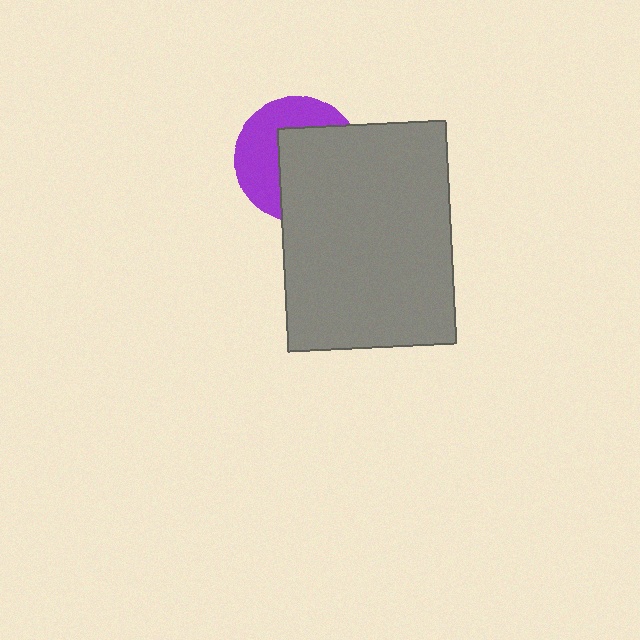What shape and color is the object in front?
The object in front is a gray rectangle.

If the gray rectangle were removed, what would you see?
You would see the complete purple circle.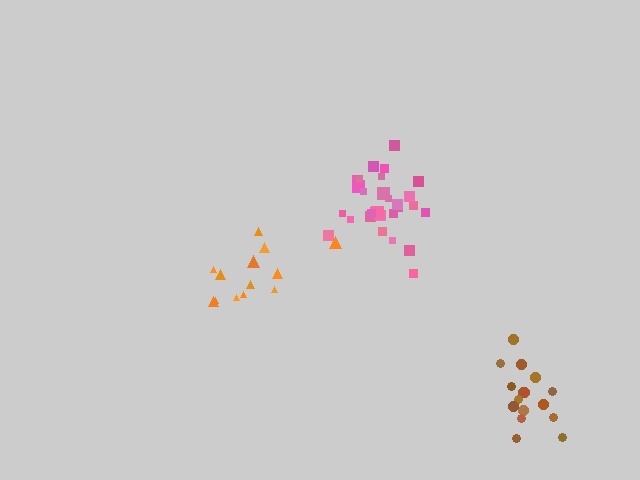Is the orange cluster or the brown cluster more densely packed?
Brown.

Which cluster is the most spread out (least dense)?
Orange.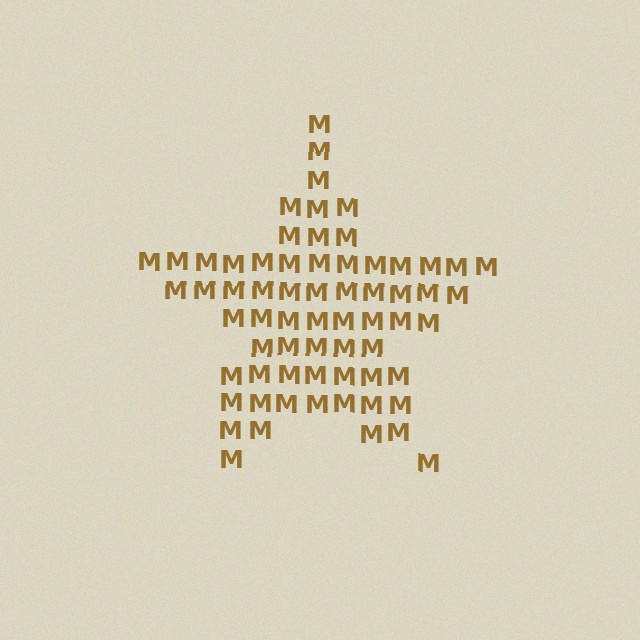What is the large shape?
The large shape is a star.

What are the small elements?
The small elements are letter M's.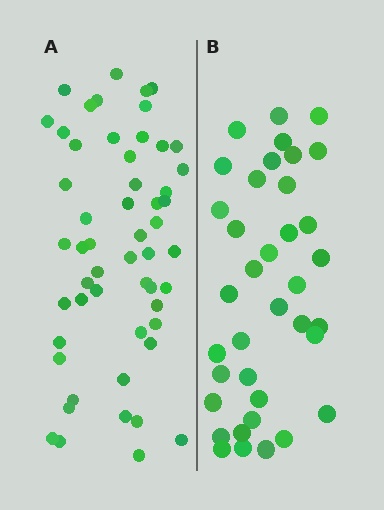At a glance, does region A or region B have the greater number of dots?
Region A (the left region) has more dots.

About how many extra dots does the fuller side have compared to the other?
Region A has approximately 15 more dots than region B.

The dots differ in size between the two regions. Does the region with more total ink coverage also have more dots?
No. Region B has more total ink coverage because its dots are larger, but region A actually contains more individual dots. Total area can be misleading — the number of items is what matters here.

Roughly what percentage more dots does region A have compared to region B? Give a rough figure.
About 45% more.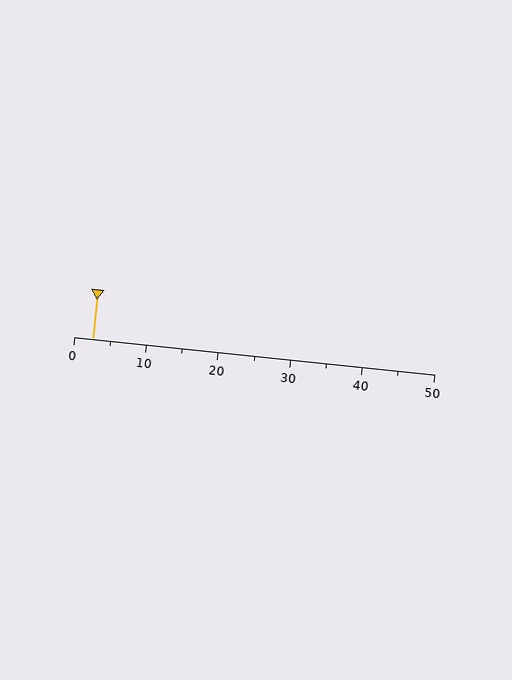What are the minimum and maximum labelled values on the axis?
The axis runs from 0 to 50.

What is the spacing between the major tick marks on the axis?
The major ticks are spaced 10 apart.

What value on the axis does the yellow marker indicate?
The marker indicates approximately 2.5.